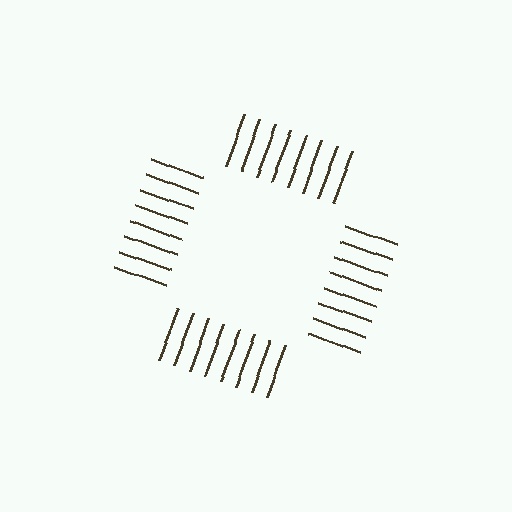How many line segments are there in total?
32 — 8 along each of the 4 edges.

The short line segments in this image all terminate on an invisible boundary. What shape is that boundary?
An illusory square — the line segments terminate on its edges but no continuous stroke is drawn.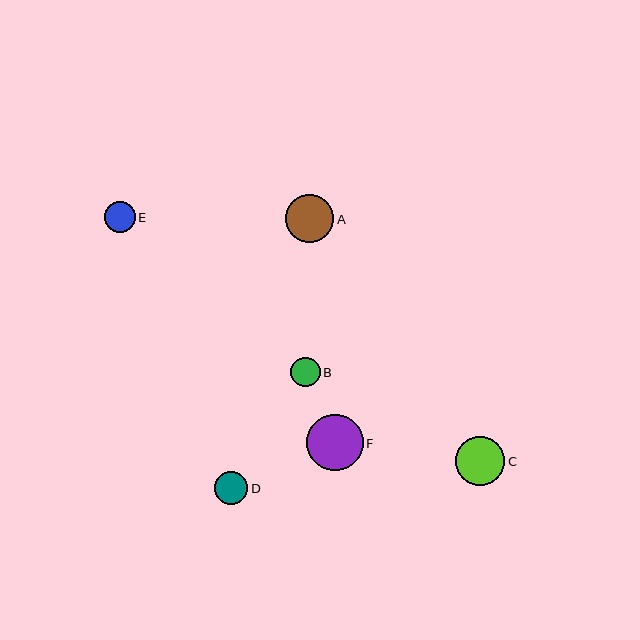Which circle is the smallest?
Circle B is the smallest with a size of approximately 30 pixels.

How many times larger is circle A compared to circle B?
Circle A is approximately 1.6 times the size of circle B.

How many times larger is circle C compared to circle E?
Circle C is approximately 1.6 times the size of circle E.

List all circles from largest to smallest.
From largest to smallest: F, C, A, D, E, B.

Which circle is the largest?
Circle F is the largest with a size of approximately 57 pixels.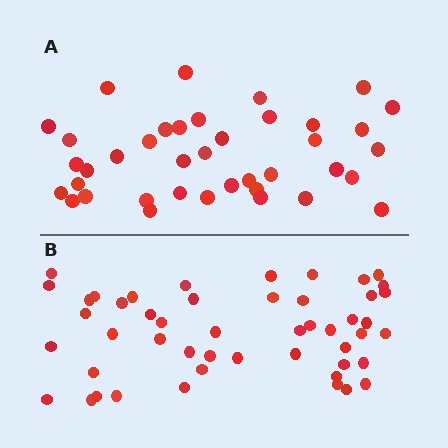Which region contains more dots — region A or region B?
Region B (the bottom region) has more dots.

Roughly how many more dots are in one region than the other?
Region B has roughly 10 or so more dots than region A.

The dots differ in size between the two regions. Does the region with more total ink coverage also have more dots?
No. Region A has more total ink coverage because its dots are larger, but region B actually contains more individual dots. Total area can be misleading — the number of items is what matters here.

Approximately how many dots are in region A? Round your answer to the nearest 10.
About 40 dots. (The exact count is 39, which rounds to 40.)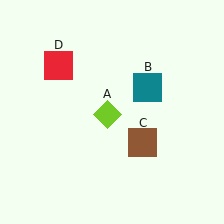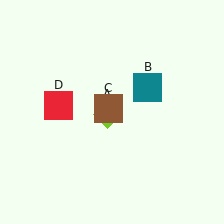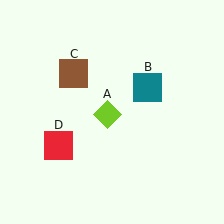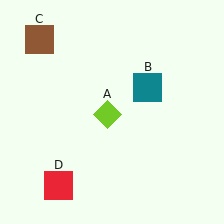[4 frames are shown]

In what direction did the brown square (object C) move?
The brown square (object C) moved up and to the left.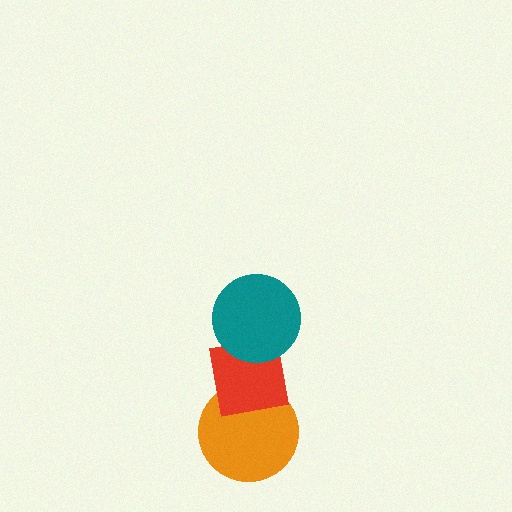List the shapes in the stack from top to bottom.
From top to bottom: the teal circle, the red square, the orange circle.